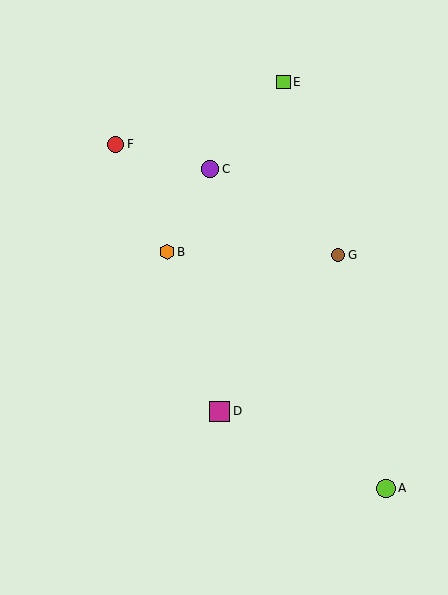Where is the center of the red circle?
The center of the red circle is at (115, 144).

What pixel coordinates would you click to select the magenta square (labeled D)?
Click at (220, 411) to select the magenta square D.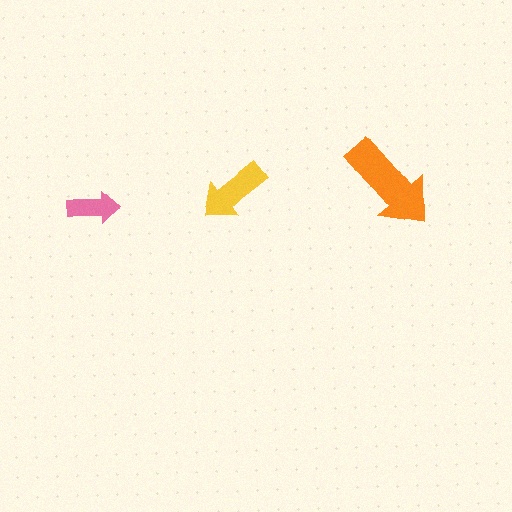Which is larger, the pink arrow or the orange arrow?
The orange one.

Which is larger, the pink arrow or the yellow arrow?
The yellow one.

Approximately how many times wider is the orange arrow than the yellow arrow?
About 1.5 times wider.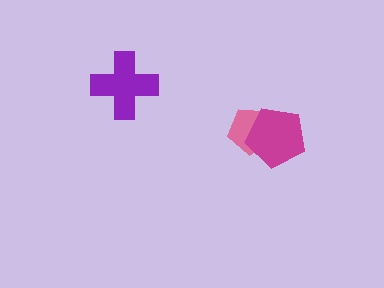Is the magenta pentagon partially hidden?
No, no other shape covers it.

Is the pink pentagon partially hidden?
Yes, it is partially covered by another shape.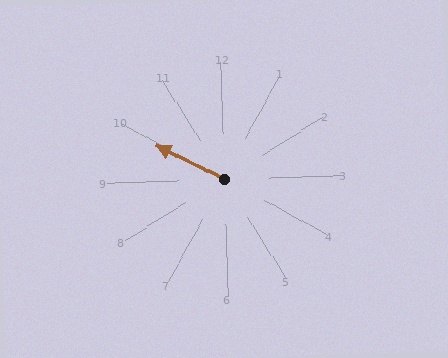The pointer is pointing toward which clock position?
Roughly 10 o'clock.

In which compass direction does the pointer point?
Northwest.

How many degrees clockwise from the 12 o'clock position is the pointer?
Approximately 298 degrees.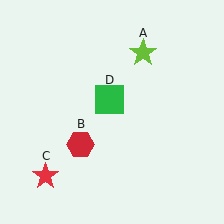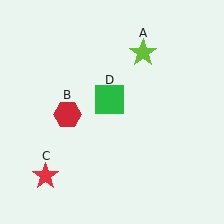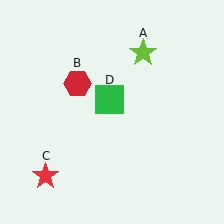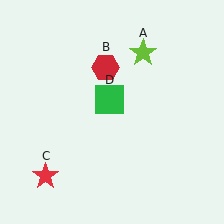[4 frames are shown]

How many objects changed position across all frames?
1 object changed position: red hexagon (object B).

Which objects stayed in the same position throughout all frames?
Lime star (object A) and red star (object C) and green square (object D) remained stationary.